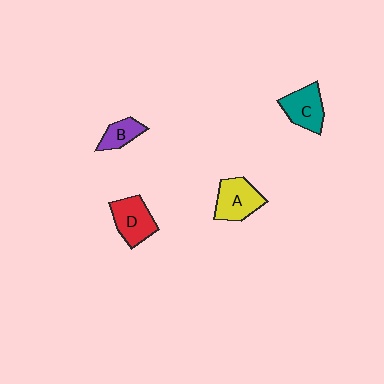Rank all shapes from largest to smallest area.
From largest to smallest: A (yellow), D (red), C (teal), B (purple).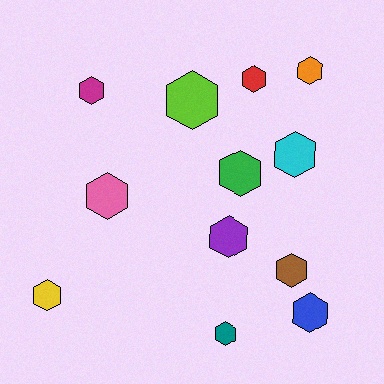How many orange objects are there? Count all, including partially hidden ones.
There is 1 orange object.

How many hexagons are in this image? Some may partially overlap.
There are 12 hexagons.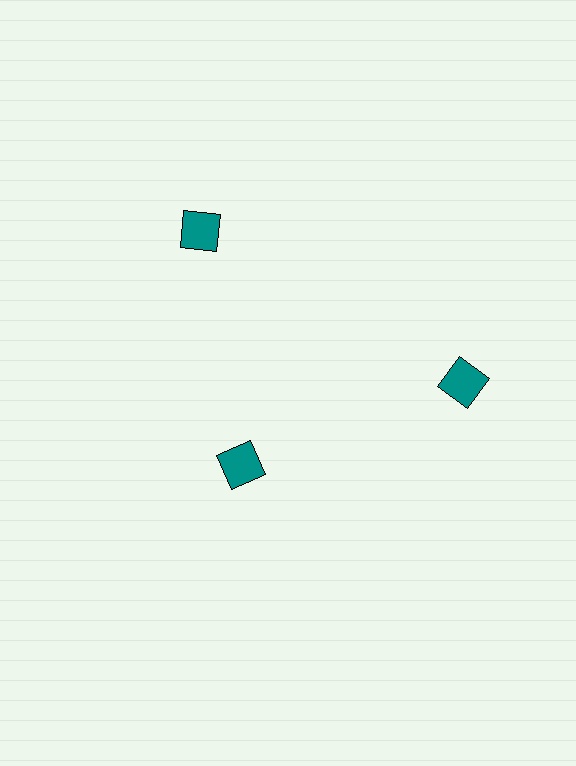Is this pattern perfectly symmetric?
No. The 3 teal squares are arranged in a ring, but one element near the 7 o'clock position is pulled inward toward the center, breaking the 3-fold rotational symmetry.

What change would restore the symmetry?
The symmetry would be restored by moving it outward, back onto the ring so that all 3 squares sit at equal angles and equal distance from the center.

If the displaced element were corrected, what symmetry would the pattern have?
It would have 3-fold rotational symmetry — the pattern would map onto itself every 120 degrees.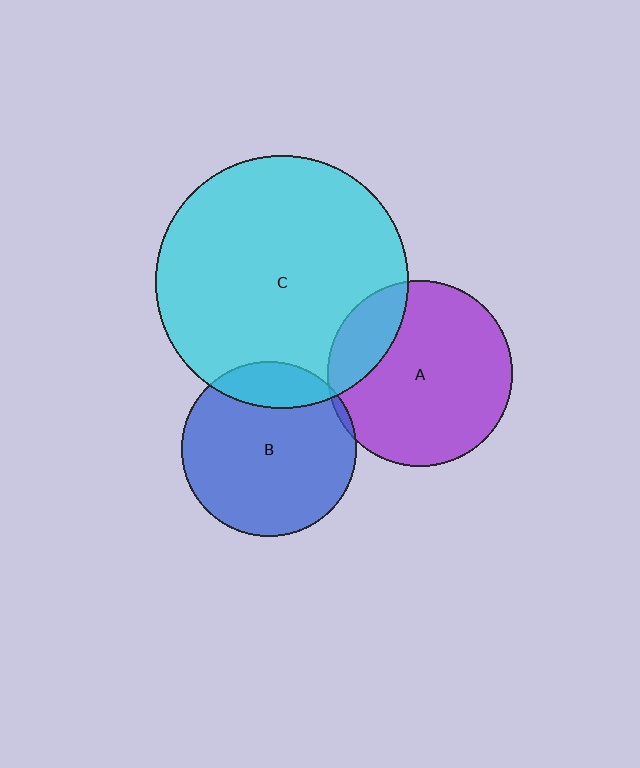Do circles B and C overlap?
Yes.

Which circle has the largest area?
Circle C (cyan).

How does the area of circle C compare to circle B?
Approximately 2.1 times.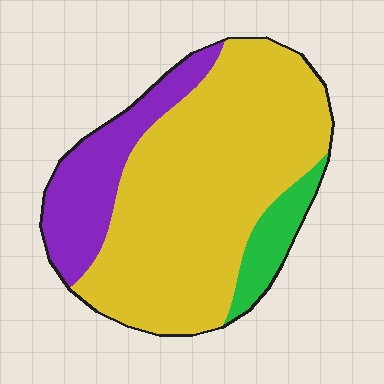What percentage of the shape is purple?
Purple takes up between a sixth and a third of the shape.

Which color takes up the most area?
Yellow, at roughly 70%.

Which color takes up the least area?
Green, at roughly 10%.